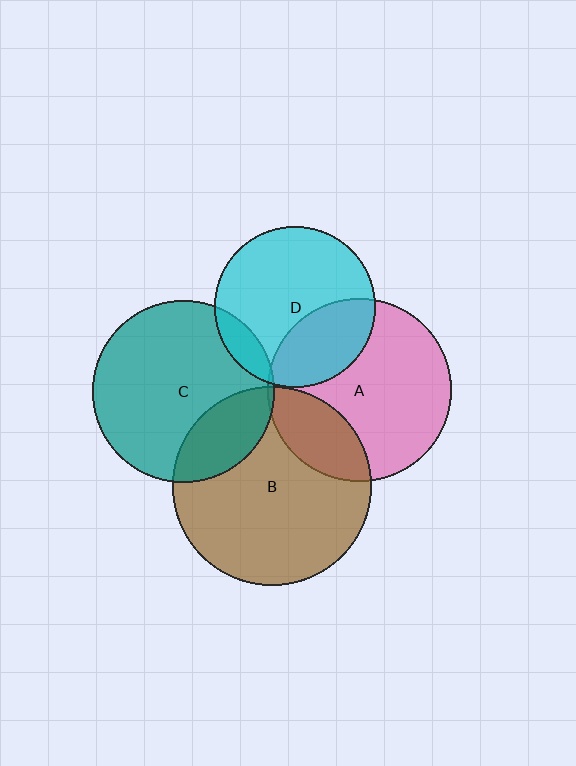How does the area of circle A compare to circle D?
Approximately 1.3 times.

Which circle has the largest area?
Circle B (brown).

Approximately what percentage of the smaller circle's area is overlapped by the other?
Approximately 20%.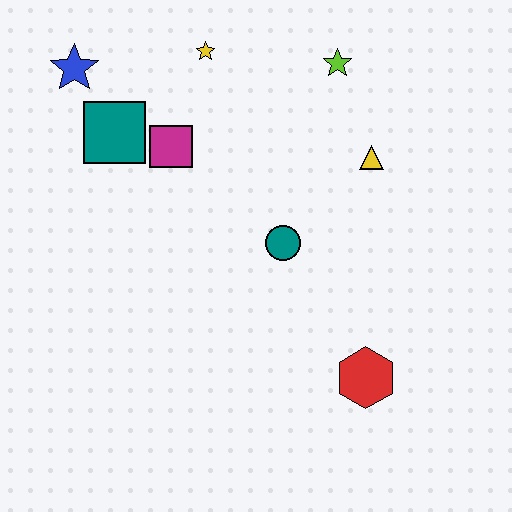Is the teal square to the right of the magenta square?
No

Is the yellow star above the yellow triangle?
Yes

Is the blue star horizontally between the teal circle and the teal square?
No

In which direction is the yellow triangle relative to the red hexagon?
The yellow triangle is above the red hexagon.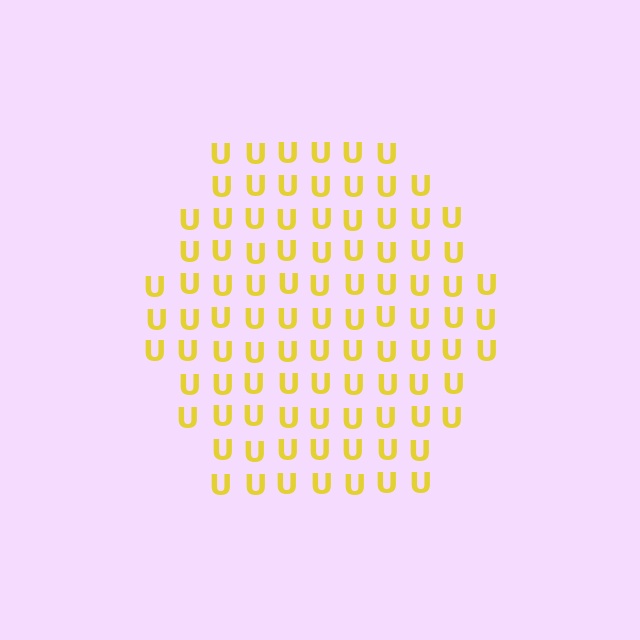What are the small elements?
The small elements are letter U's.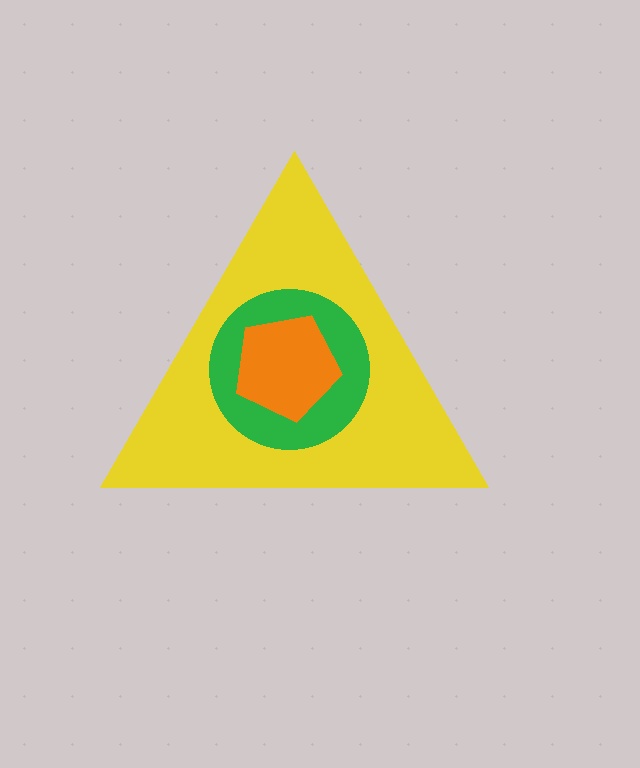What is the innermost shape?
The orange pentagon.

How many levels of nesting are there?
3.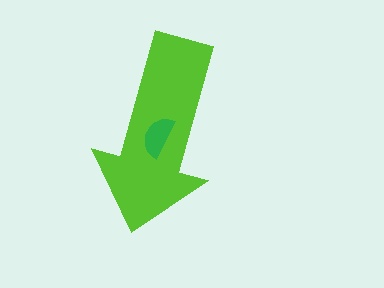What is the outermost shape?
The lime arrow.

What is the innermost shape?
The green semicircle.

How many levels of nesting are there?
2.